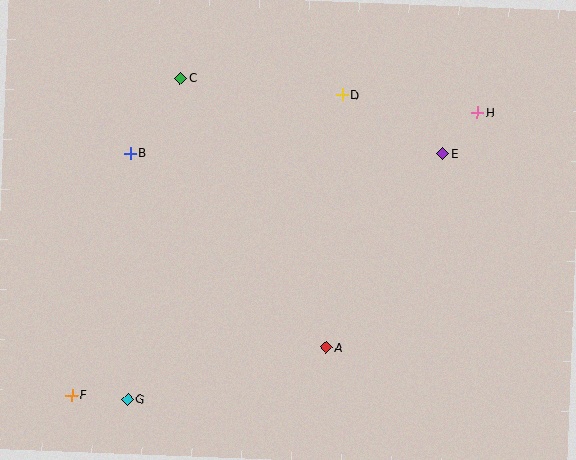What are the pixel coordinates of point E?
Point E is at (443, 154).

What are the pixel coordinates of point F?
Point F is at (72, 395).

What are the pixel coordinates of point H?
Point H is at (478, 112).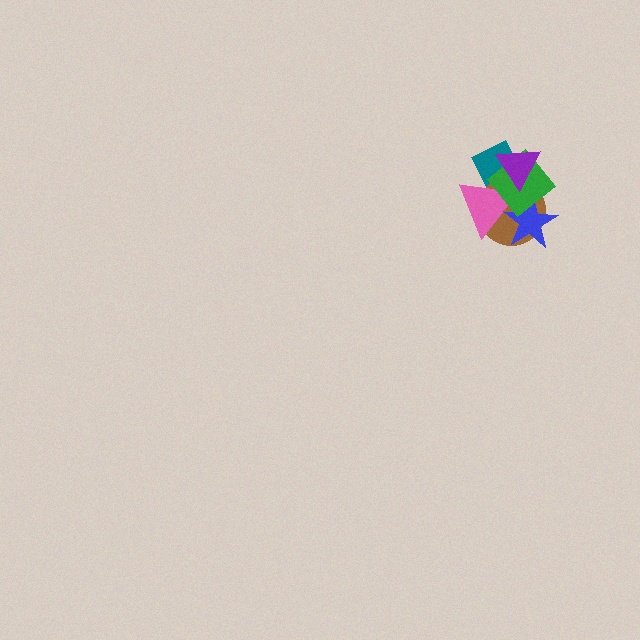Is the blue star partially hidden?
Yes, it is partially covered by another shape.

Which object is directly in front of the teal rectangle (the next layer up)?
The brown circle is directly in front of the teal rectangle.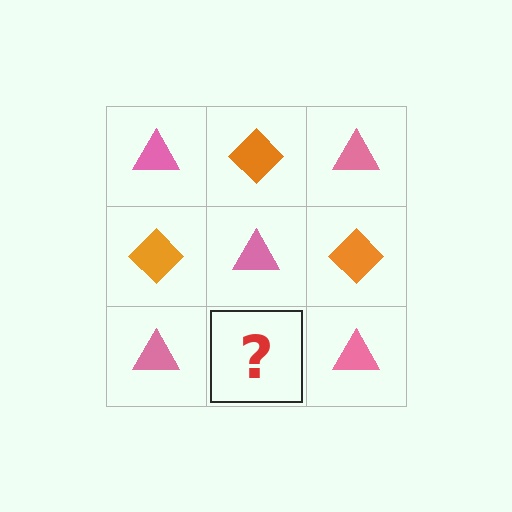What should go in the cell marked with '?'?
The missing cell should contain an orange diamond.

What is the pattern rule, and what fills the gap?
The rule is that it alternates pink triangle and orange diamond in a checkerboard pattern. The gap should be filled with an orange diamond.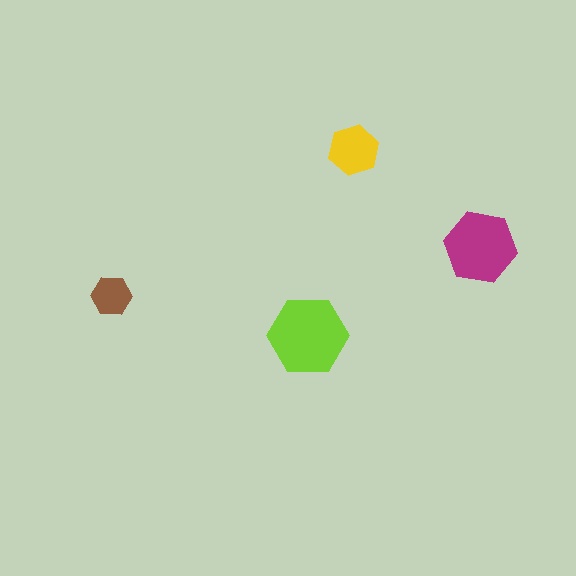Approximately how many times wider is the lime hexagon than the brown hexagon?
About 2 times wider.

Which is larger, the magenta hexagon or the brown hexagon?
The magenta one.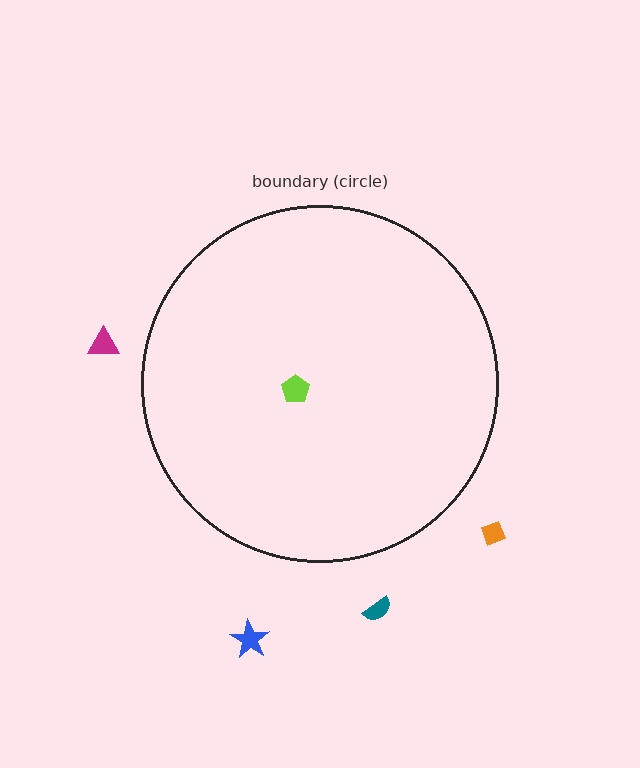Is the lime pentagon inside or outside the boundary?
Inside.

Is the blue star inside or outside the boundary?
Outside.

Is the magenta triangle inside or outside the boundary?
Outside.